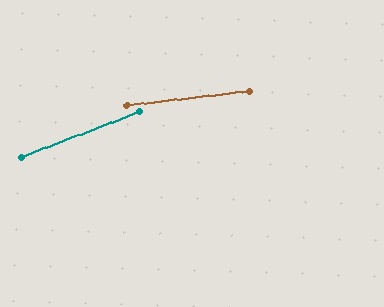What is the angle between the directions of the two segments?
Approximately 15 degrees.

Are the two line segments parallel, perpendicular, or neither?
Neither parallel nor perpendicular — they differ by about 15°.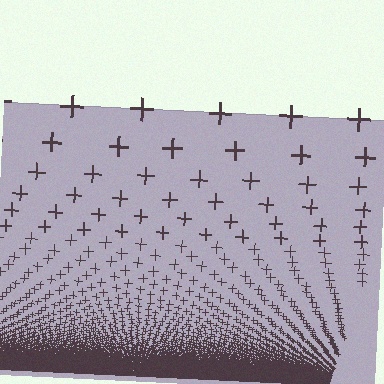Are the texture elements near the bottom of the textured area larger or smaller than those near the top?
Smaller. The gradient is inverted — elements near the bottom are smaller and denser.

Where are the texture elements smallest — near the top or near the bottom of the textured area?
Near the bottom.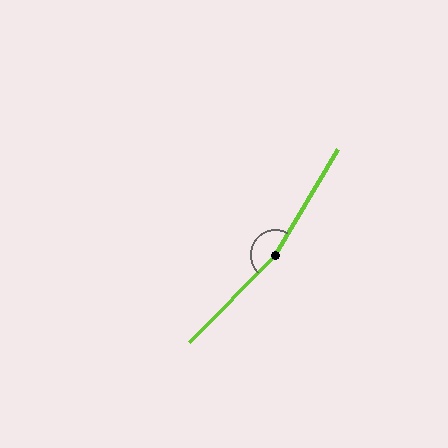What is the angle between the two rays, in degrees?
Approximately 166 degrees.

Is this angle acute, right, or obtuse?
It is obtuse.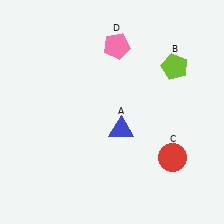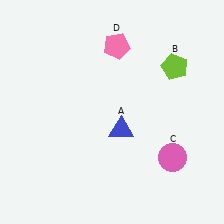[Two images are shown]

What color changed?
The circle (C) changed from red in Image 1 to pink in Image 2.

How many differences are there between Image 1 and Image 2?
There is 1 difference between the two images.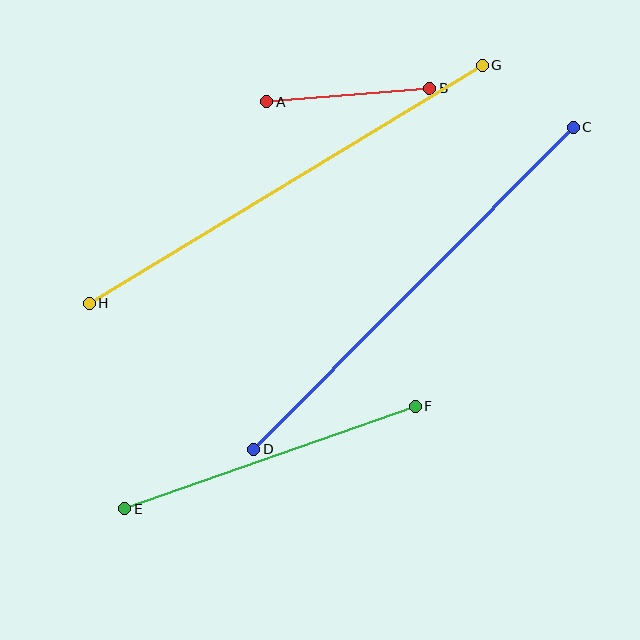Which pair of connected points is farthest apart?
Points G and H are farthest apart.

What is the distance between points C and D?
The distance is approximately 454 pixels.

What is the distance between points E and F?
The distance is approximately 308 pixels.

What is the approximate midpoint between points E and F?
The midpoint is at approximately (270, 458) pixels.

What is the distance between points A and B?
The distance is approximately 164 pixels.